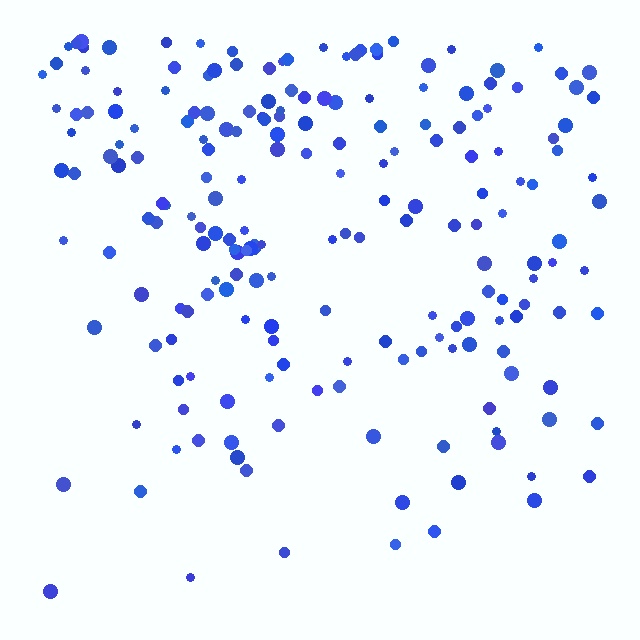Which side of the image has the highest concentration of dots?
The top.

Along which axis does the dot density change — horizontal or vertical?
Vertical.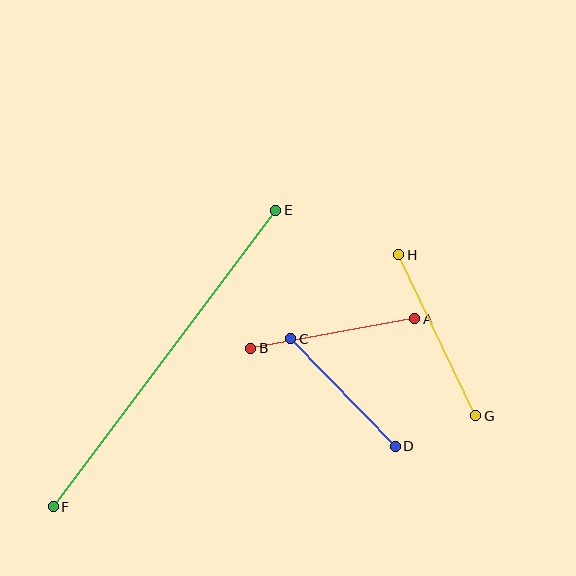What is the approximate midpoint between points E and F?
The midpoint is at approximately (164, 358) pixels.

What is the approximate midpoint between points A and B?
The midpoint is at approximately (333, 334) pixels.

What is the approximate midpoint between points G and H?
The midpoint is at approximately (437, 335) pixels.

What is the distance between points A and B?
The distance is approximately 167 pixels.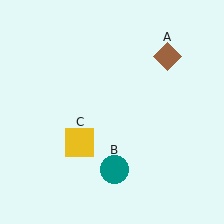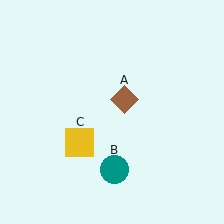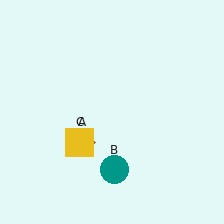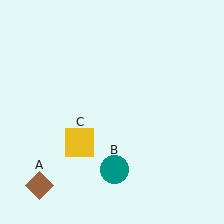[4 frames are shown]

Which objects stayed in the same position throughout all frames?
Teal circle (object B) and yellow square (object C) remained stationary.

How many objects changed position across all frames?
1 object changed position: brown diamond (object A).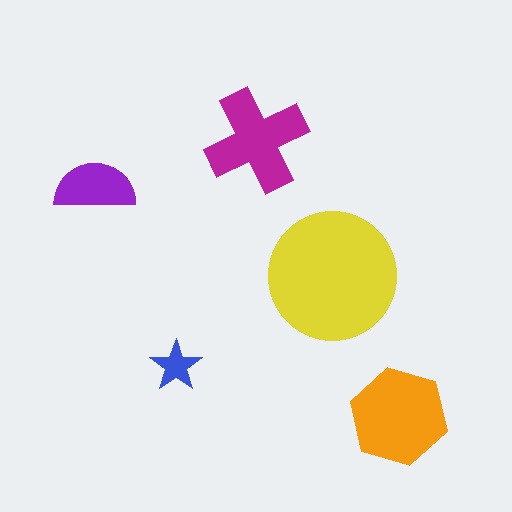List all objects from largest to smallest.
The yellow circle, the orange hexagon, the magenta cross, the purple semicircle, the blue star.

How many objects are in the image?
There are 5 objects in the image.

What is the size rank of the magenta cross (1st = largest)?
3rd.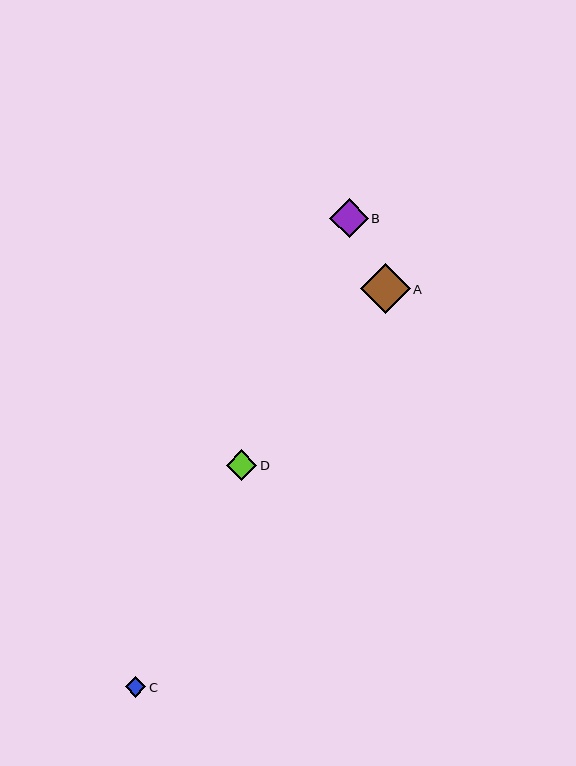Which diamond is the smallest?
Diamond C is the smallest with a size of approximately 21 pixels.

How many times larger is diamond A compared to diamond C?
Diamond A is approximately 2.4 times the size of diamond C.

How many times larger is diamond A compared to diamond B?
Diamond A is approximately 1.3 times the size of diamond B.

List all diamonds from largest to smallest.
From largest to smallest: A, B, D, C.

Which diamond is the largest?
Diamond A is the largest with a size of approximately 49 pixels.